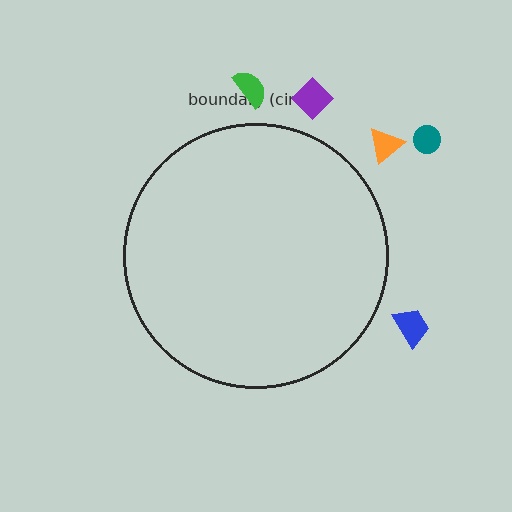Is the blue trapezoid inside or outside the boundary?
Outside.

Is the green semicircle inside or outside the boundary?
Outside.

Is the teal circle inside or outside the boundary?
Outside.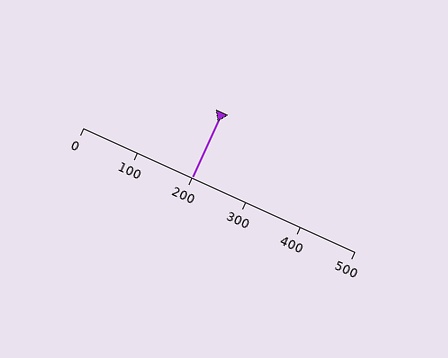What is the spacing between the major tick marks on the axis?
The major ticks are spaced 100 apart.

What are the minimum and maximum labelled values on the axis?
The axis runs from 0 to 500.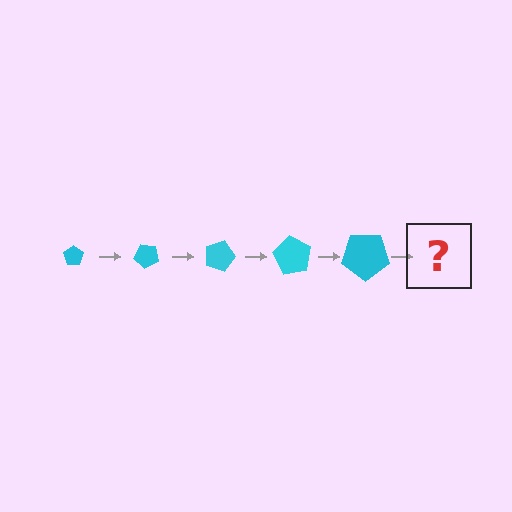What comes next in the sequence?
The next element should be a pentagon, larger than the previous one and rotated 225 degrees from the start.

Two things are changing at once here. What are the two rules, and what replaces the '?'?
The two rules are that the pentagon grows larger each step and it rotates 45 degrees each step. The '?' should be a pentagon, larger than the previous one and rotated 225 degrees from the start.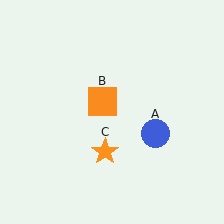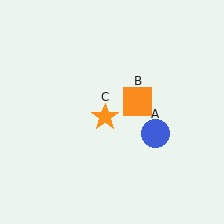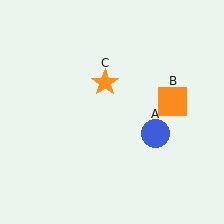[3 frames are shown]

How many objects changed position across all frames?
2 objects changed position: orange square (object B), orange star (object C).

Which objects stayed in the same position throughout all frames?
Blue circle (object A) remained stationary.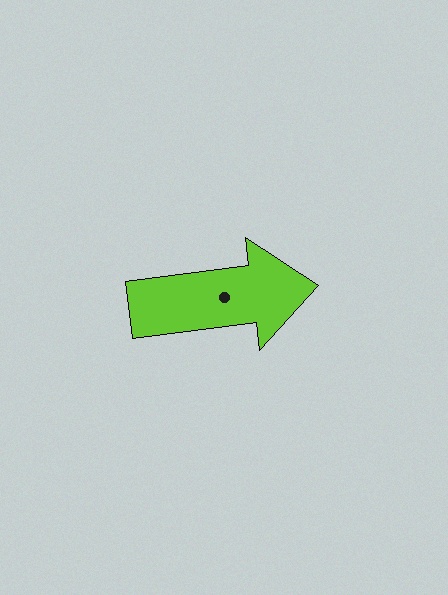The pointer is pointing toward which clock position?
Roughly 3 o'clock.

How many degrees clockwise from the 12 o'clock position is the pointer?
Approximately 83 degrees.